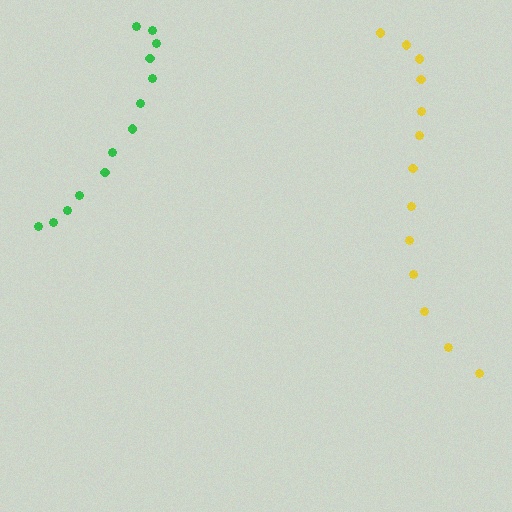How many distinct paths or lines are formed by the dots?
There are 2 distinct paths.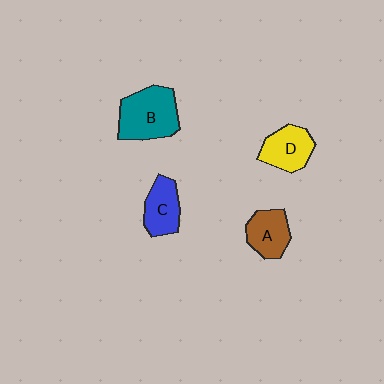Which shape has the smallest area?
Shape A (brown).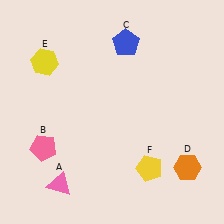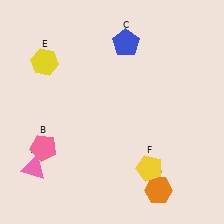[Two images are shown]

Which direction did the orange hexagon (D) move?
The orange hexagon (D) moved left.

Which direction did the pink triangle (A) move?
The pink triangle (A) moved left.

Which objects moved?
The objects that moved are: the pink triangle (A), the orange hexagon (D).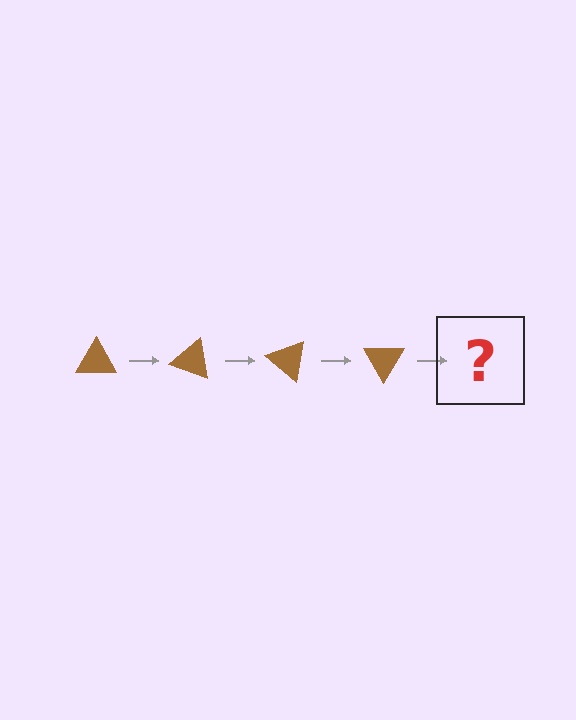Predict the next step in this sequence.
The next step is a brown triangle rotated 80 degrees.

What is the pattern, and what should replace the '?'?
The pattern is that the triangle rotates 20 degrees each step. The '?' should be a brown triangle rotated 80 degrees.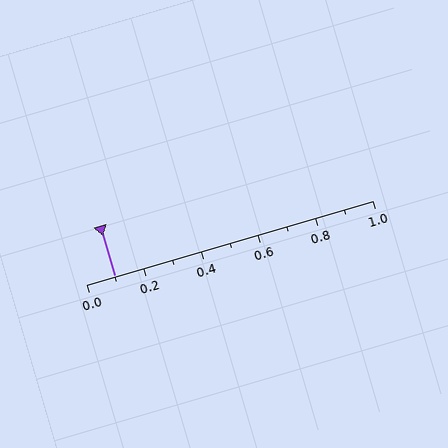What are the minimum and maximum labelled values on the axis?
The axis runs from 0.0 to 1.0.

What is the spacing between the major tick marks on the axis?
The major ticks are spaced 0.2 apart.